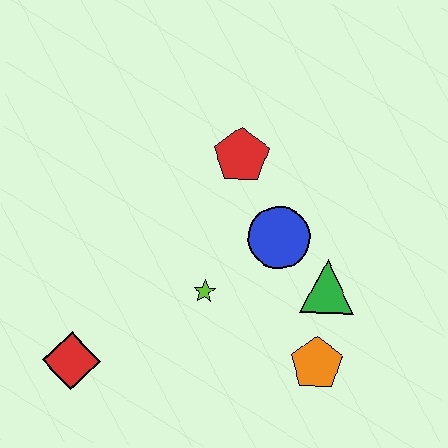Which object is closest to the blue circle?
The green triangle is closest to the blue circle.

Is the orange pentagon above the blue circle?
No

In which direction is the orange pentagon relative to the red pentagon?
The orange pentagon is below the red pentagon.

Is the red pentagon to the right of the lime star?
Yes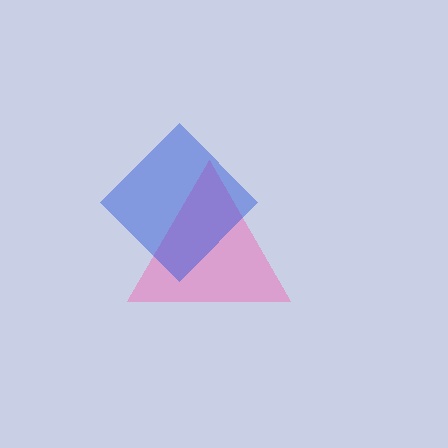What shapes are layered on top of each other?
The layered shapes are: a pink triangle, a blue diamond.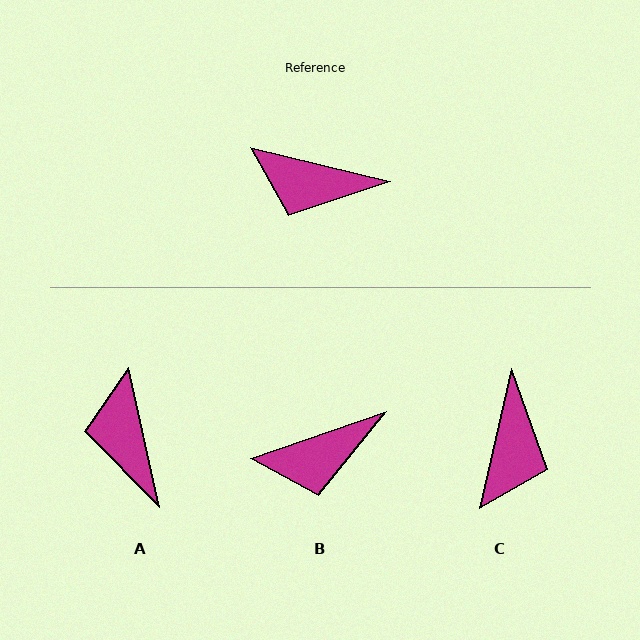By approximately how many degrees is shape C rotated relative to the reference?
Approximately 91 degrees counter-clockwise.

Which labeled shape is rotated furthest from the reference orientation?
C, about 91 degrees away.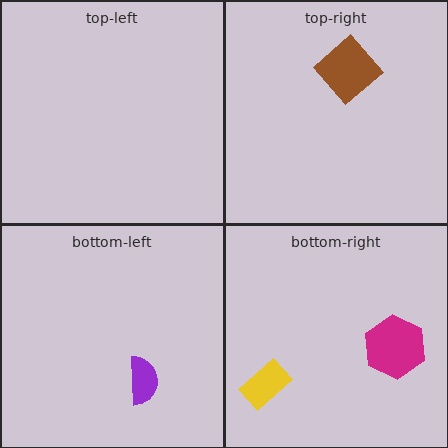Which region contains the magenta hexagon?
The bottom-right region.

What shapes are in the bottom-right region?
The yellow rectangle, the magenta hexagon.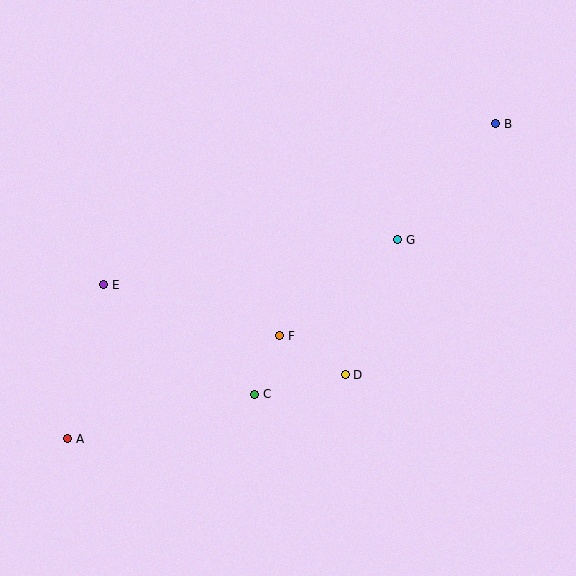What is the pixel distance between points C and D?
The distance between C and D is 93 pixels.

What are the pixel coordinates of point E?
Point E is at (104, 285).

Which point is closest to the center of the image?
Point F at (280, 336) is closest to the center.